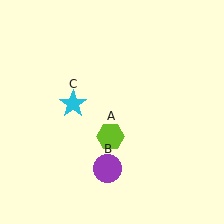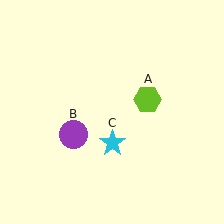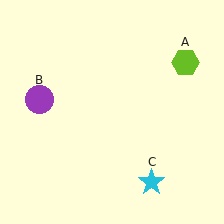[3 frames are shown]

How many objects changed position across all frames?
3 objects changed position: lime hexagon (object A), purple circle (object B), cyan star (object C).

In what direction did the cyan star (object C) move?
The cyan star (object C) moved down and to the right.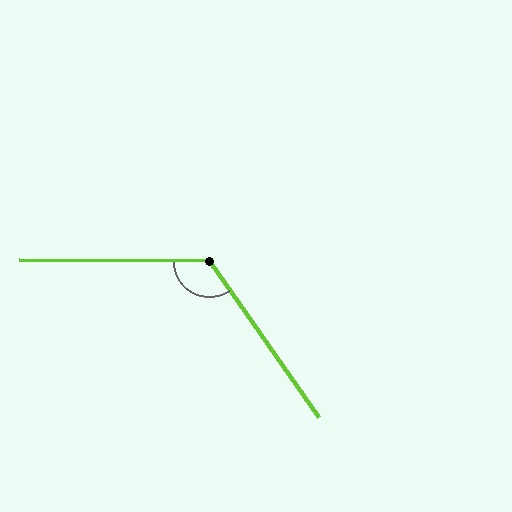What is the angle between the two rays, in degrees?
Approximately 125 degrees.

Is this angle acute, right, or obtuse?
It is obtuse.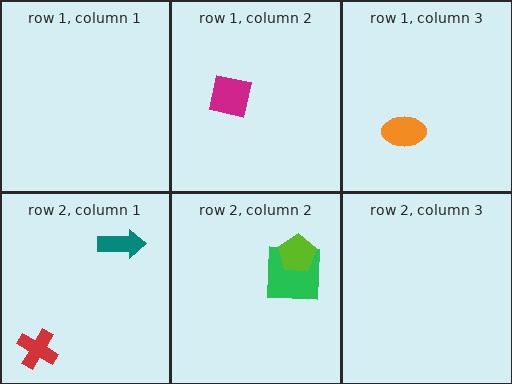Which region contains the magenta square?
The row 1, column 2 region.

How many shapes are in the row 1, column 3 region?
1.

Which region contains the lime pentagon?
The row 2, column 2 region.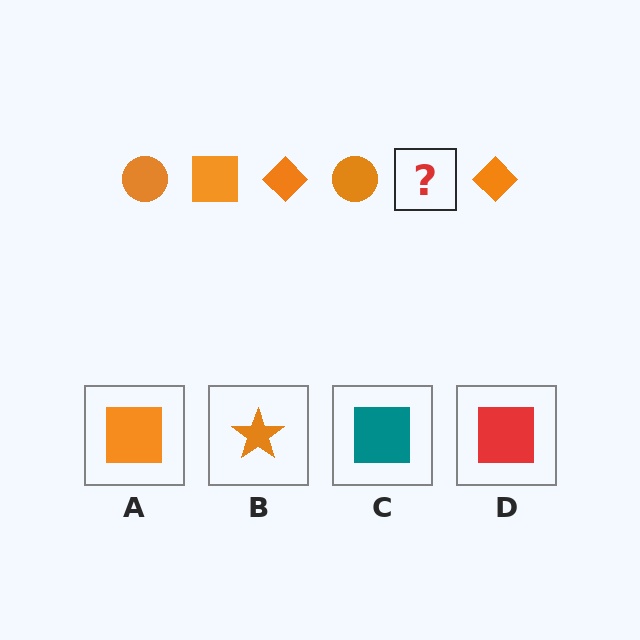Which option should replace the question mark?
Option A.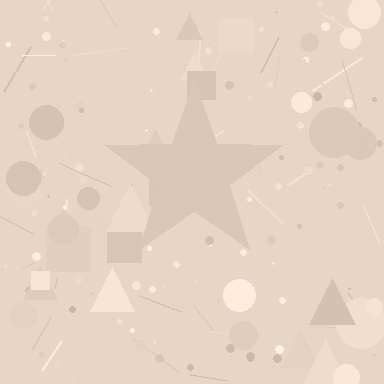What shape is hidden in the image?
A star is hidden in the image.